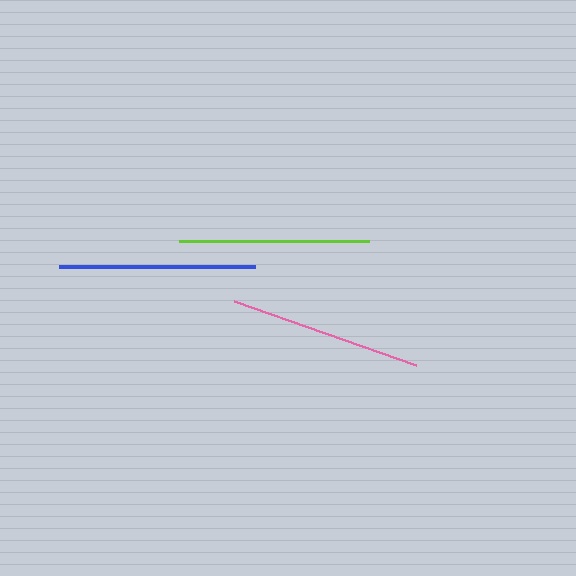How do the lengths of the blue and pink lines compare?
The blue and pink lines are approximately the same length.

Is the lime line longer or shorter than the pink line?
The pink line is longer than the lime line.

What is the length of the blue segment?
The blue segment is approximately 197 pixels long.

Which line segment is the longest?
The blue line is the longest at approximately 197 pixels.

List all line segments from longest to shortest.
From longest to shortest: blue, pink, lime.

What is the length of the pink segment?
The pink segment is approximately 193 pixels long.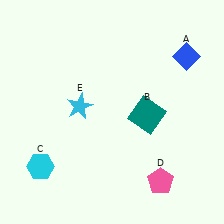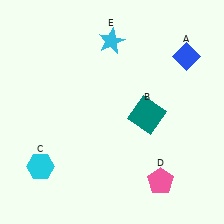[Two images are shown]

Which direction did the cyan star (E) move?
The cyan star (E) moved up.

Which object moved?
The cyan star (E) moved up.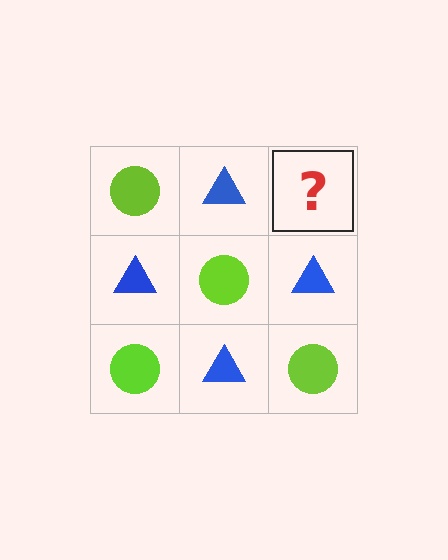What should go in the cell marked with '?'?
The missing cell should contain a lime circle.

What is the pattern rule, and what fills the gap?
The rule is that it alternates lime circle and blue triangle in a checkerboard pattern. The gap should be filled with a lime circle.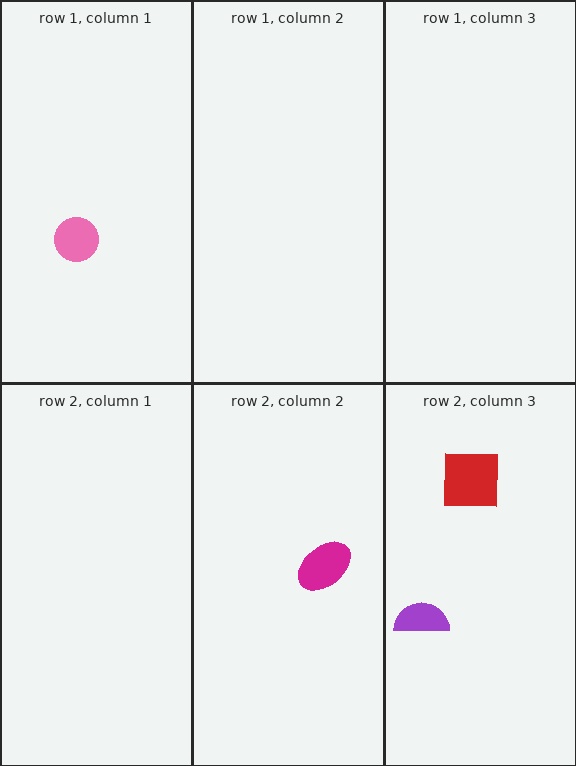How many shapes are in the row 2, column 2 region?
1.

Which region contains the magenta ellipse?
The row 2, column 2 region.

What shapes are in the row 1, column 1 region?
The pink circle.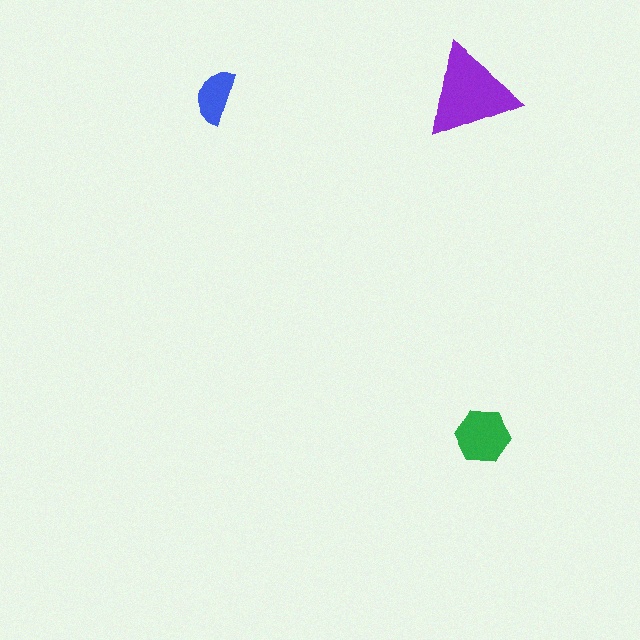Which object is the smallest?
The blue semicircle.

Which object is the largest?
The purple triangle.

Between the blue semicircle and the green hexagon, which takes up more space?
The green hexagon.